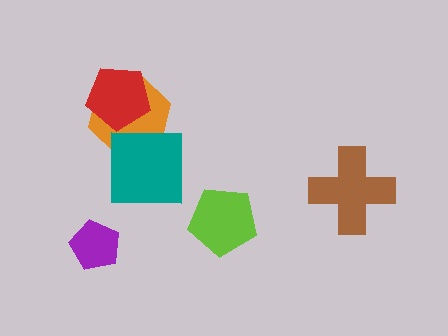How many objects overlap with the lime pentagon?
0 objects overlap with the lime pentagon.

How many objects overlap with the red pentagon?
1 object overlaps with the red pentagon.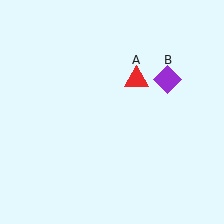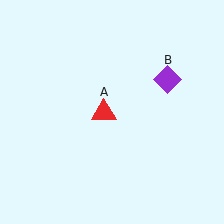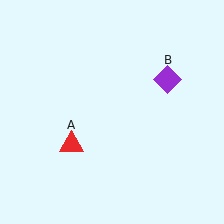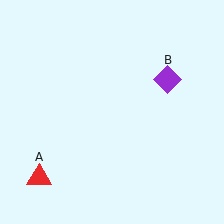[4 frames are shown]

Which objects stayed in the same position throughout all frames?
Purple diamond (object B) remained stationary.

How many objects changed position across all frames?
1 object changed position: red triangle (object A).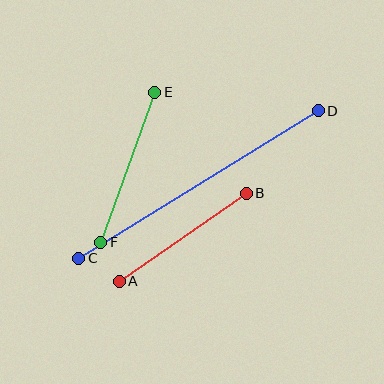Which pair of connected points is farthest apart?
Points C and D are farthest apart.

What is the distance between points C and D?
The distance is approximately 281 pixels.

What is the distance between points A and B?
The distance is approximately 155 pixels.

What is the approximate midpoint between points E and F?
The midpoint is at approximately (128, 167) pixels.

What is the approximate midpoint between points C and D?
The midpoint is at approximately (198, 185) pixels.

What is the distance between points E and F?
The distance is approximately 160 pixels.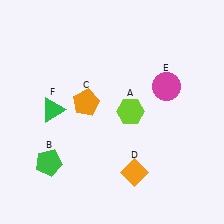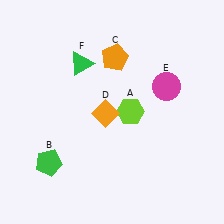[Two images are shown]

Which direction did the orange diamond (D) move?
The orange diamond (D) moved up.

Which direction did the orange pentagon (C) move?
The orange pentagon (C) moved up.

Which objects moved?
The objects that moved are: the orange pentagon (C), the orange diamond (D), the green triangle (F).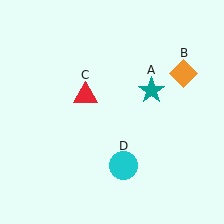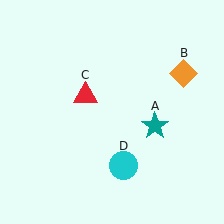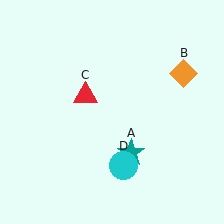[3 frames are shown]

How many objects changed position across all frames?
1 object changed position: teal star (object A).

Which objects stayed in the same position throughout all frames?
Orange diamond (object B) and red triangle (object C) and cyan circle (object D) remained stationary.